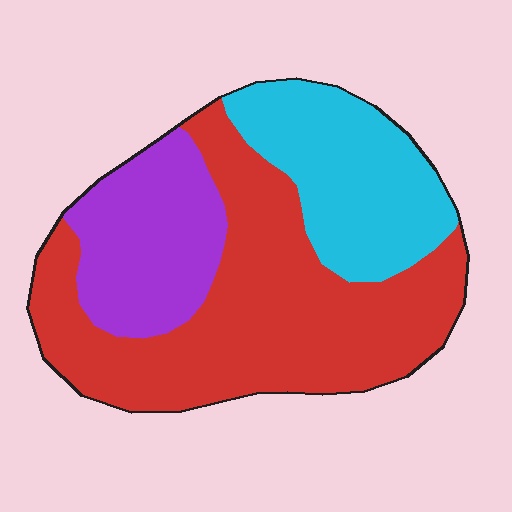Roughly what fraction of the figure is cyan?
Cyan covers 25% of the figure.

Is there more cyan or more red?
Red.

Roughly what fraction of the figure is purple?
Purple covers roughly 20% of the figure.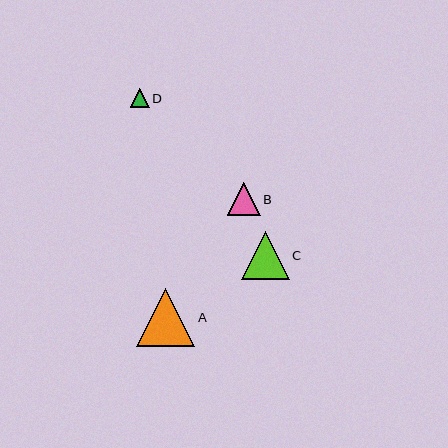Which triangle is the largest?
Triangle A is the largest with a size of approximately 58 pixels.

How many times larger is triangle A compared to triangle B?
Triangle A is approximately 1.8 times the size of triangle B.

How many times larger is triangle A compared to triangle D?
Triangle A is approximately 3.1 times the size of triangle D.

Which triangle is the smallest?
Triangle D is the smallest with a size of approximately 19 pixels.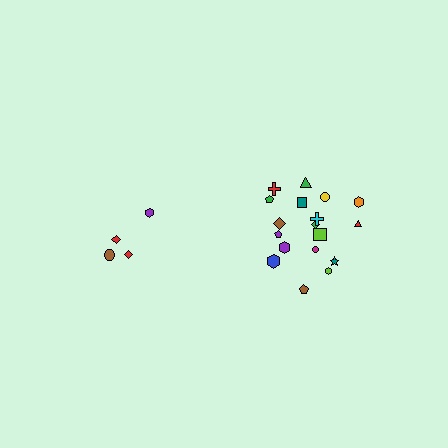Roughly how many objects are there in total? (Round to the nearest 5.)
Roughly 20 objects in total.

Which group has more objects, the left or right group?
The right group.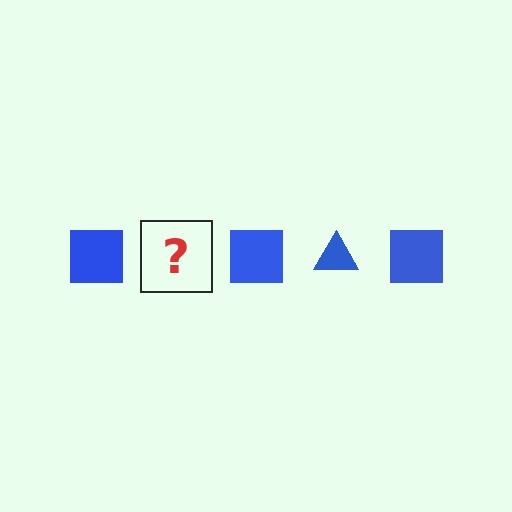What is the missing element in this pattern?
The missing element is a blue triangle.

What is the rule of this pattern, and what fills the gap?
The rule is that the pattern cycles through square, triangle shapes in blue. The gap should be filled with a blue triangle.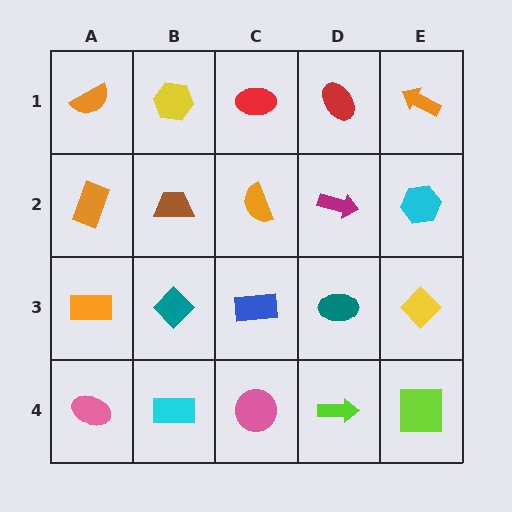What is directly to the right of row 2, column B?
An orange semicircle.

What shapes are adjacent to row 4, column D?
A teal ellipse (row 3, column D), a pink circle (row 4, column C), a lime square (row 4, column E).